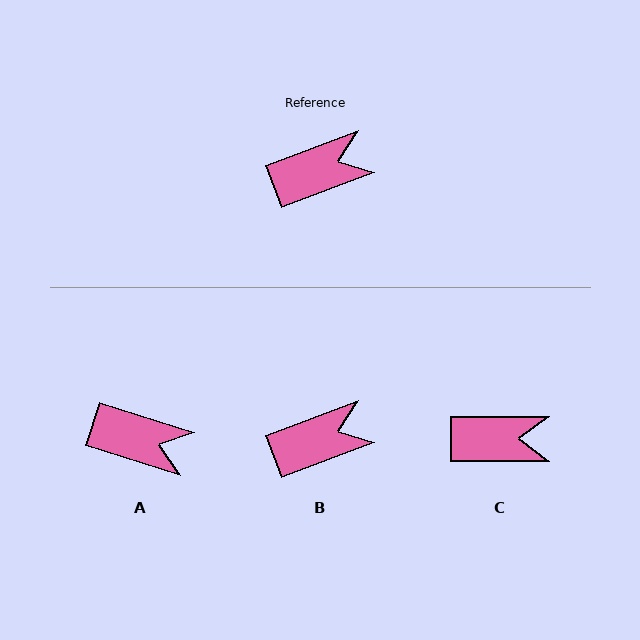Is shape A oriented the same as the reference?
No, it is off by about 38 degrees.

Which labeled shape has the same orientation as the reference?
B.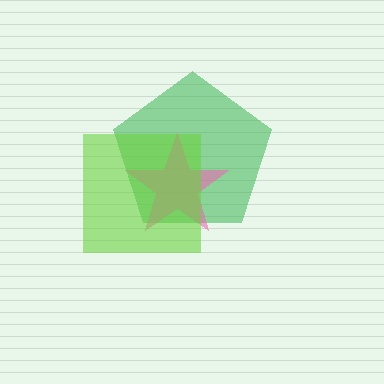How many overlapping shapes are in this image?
There are 3 overlapping shapes in the image.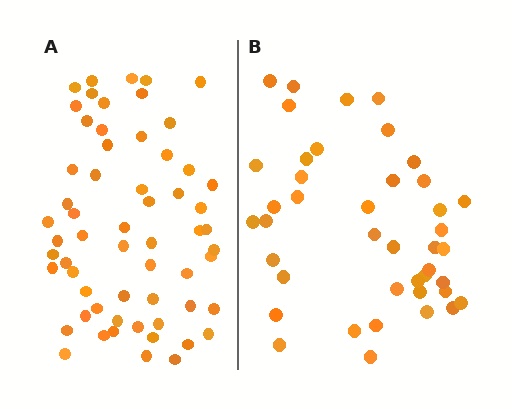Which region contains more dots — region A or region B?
Region A (the left region) has more dots.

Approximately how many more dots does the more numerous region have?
Region A has approximately 20 more dots than region B.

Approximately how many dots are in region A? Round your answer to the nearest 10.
About 60 dots.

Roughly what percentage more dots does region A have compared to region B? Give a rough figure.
About 45% more.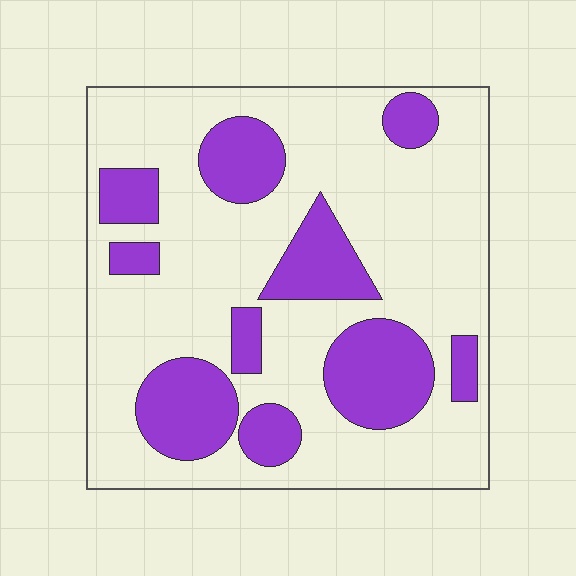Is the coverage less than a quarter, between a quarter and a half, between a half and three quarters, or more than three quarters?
Between a quarter and a half.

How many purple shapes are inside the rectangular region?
10.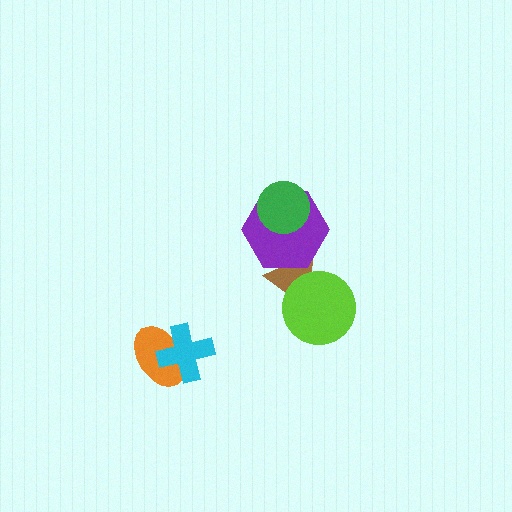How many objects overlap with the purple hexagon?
2 objects overlap with the purple hexagon.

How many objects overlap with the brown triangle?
2 objects overlap with the brown triangle.